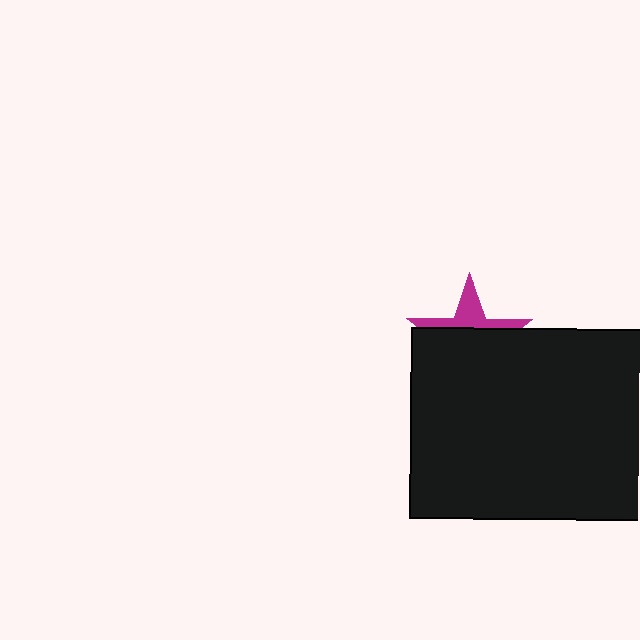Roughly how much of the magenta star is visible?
A small part of it is visible (roughly 32%).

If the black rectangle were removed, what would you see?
You would see the complete magenta star.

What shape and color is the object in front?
The object in front is a black rectangle.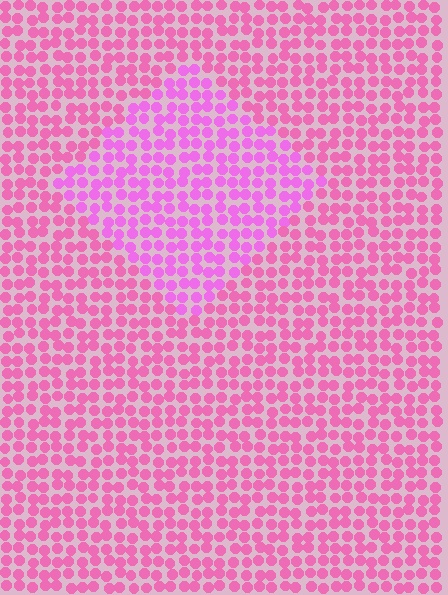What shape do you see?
I see a diamond.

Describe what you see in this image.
The image is filled with small pink elements in a uniform arrangement. A diamond-shaped region is visible where the elements are tinted to a slightly different hue, forming a subtle color boundary.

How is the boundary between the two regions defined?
The boundary is defined purely by a slight shift in hue (about 24 degrees). Spacing, size, and orientation are identical on both sides.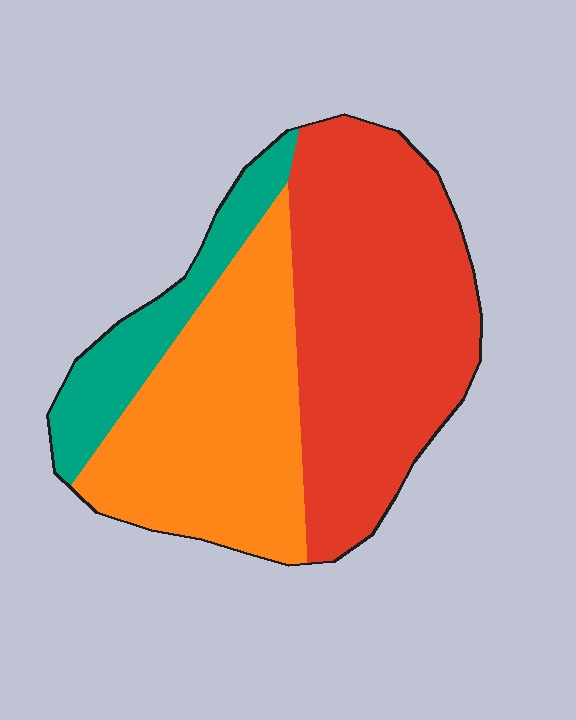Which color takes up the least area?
Teal, at roughly 15%.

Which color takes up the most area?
Red, at roughly 50%.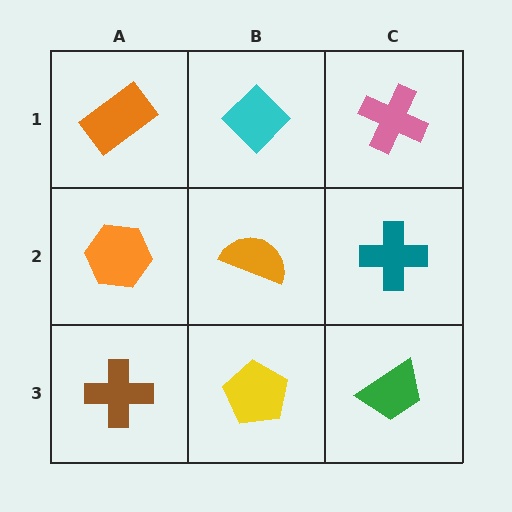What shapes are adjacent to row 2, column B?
A cyan diamond (row 1, column B), a yellow pentagon (row 3, column B), an orange hexagon (row 2, column A), a teal cross (row 2, column C).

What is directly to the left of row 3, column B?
A brown cross.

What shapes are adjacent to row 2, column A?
An orange rectangle (row 1, column A), a brown cross (row 3, column A), an orange semicircle (row 2, column B).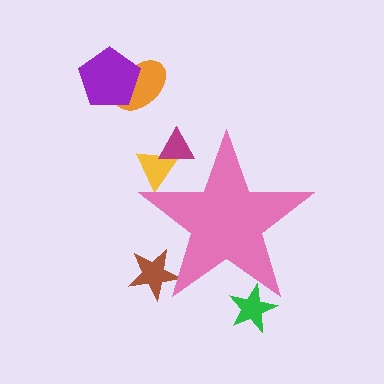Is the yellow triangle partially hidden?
Yes, the yellow triangle is partially hidden behind the pink star.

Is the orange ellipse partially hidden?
No, the orange ellipse is fully visible.